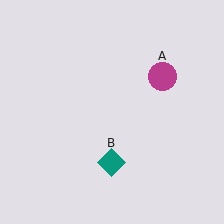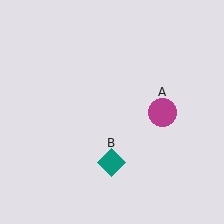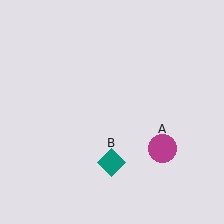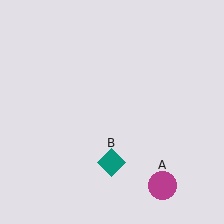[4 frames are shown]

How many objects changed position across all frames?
1 object changed position: magenta circle (object A).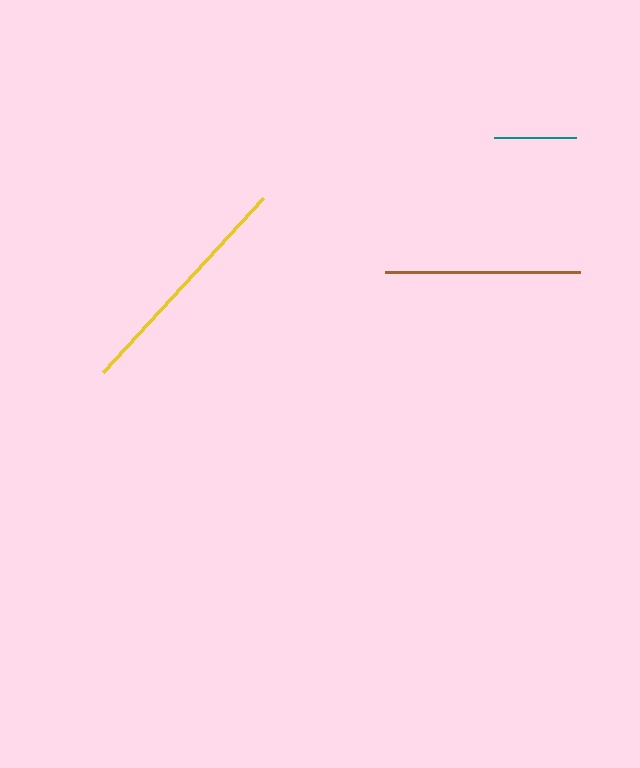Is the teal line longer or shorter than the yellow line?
The yellow line is longer than the teal line.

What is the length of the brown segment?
The brown segment is approximately 195 pixels long.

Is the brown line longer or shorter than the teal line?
The brown line is longer than the teal line.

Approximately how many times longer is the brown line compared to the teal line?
The brown line is approximately 2.4 times the length of the teal line.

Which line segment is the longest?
The yellow line is the longest at approximately 236 pixels.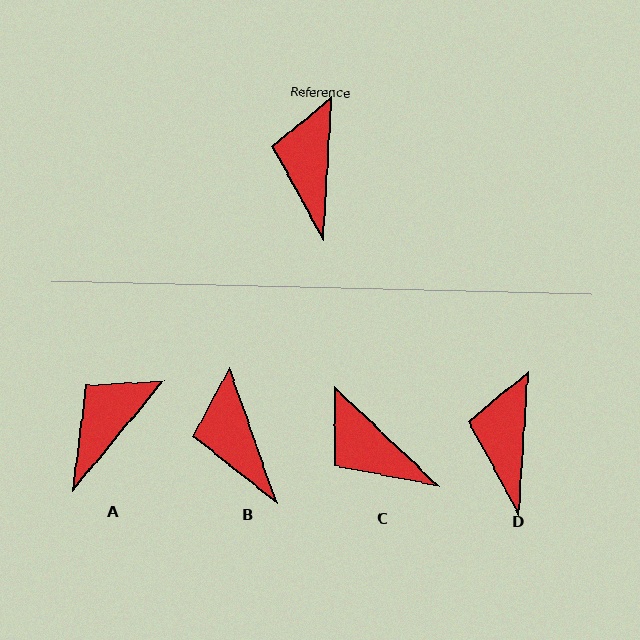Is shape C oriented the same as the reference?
No, it is off by about 50 degrees.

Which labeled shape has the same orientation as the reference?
D.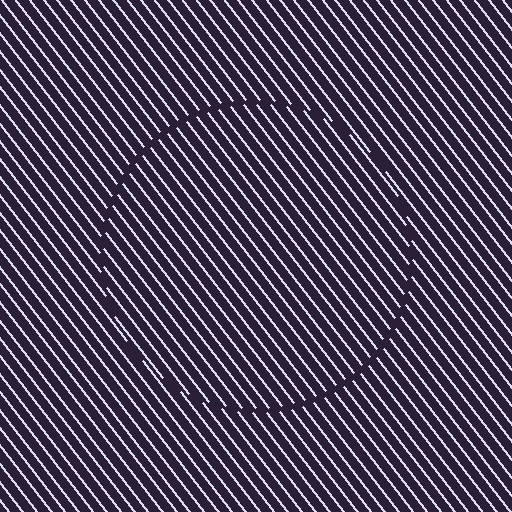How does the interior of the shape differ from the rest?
The interior of the shape contains the same grating, shifted by half a period — the contour is defined by the phase discontinuity where line-ends from the inner and outer gratings abut.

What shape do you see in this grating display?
An illusory circle. The interior of the shape contains the same grating, shifted by half a period — the contour is defined by the phase discontinuity where line-ends from the inner and outer gratings abut.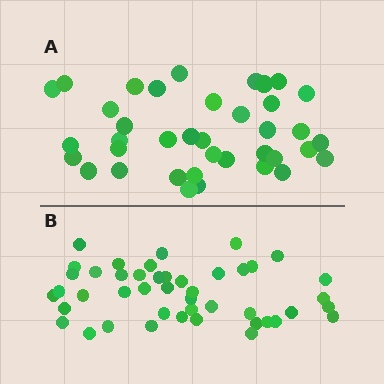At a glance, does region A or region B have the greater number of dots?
Region B (the bottom region) has more dots.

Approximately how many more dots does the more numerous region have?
Region B has roughly 8 or so more dots than region A.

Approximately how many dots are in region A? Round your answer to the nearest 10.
About 40 dots. (The exact count is 38, which rounds to 40.)